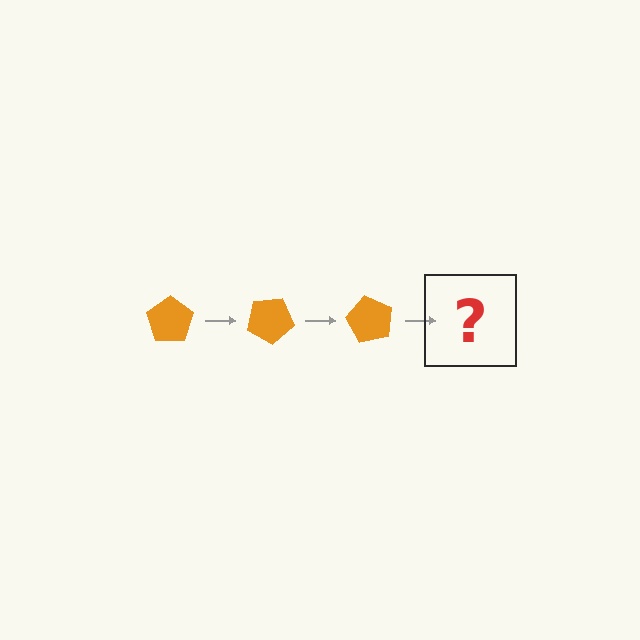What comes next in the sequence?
The next element should be an orange pentagon rotated 90 degrees.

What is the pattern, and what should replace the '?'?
The pattern is that the pentagon rotates 30 degrees each step. The '?' should be an orange pentagon rotated 90 degrees.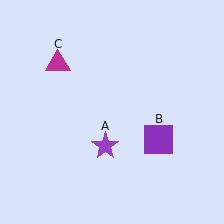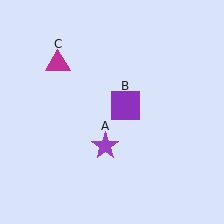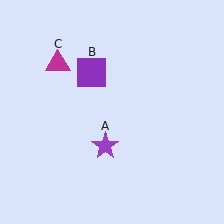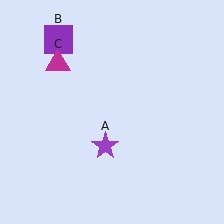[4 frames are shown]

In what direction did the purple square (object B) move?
The purple square (object B) moved up and to the left.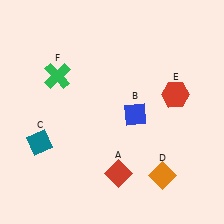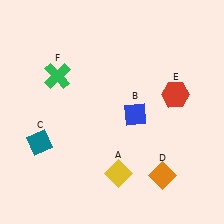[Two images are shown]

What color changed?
The diamond (A) changed from red in Image 1 to yellow in Image 2.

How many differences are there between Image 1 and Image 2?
There is 1 difference between the two images.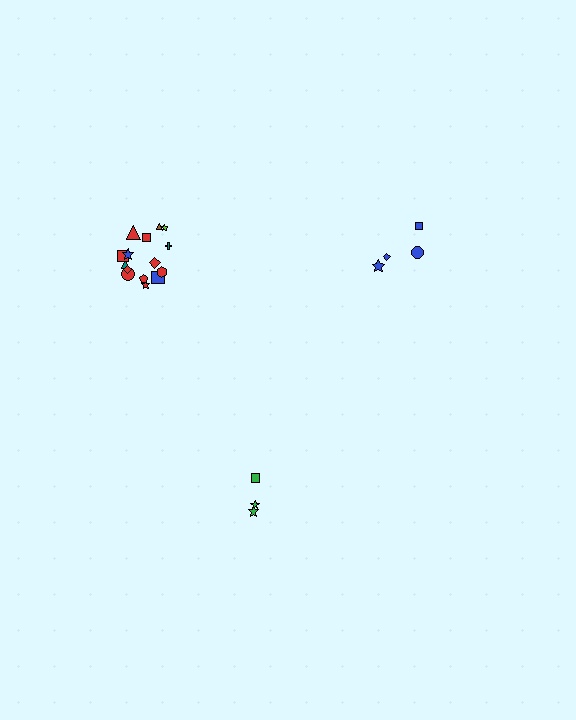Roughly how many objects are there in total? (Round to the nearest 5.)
Roughly 20 objects in total.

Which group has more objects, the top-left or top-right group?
The top-left group.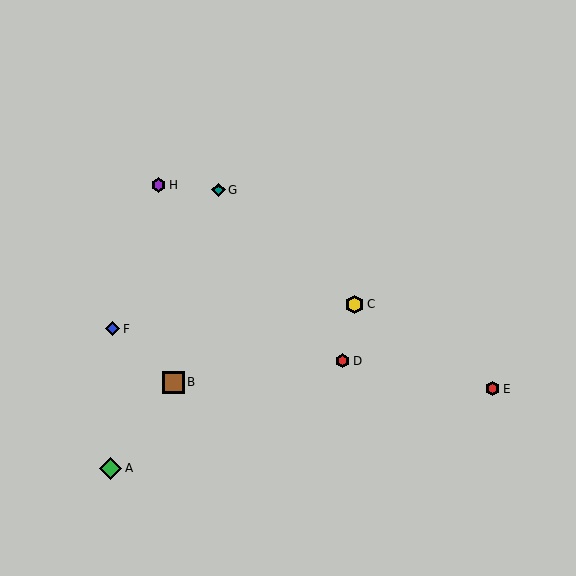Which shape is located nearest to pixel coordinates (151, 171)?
The purple hexagon (labeled H) at (158, 185) is nearest to that location.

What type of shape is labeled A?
Shape A is a green diamond.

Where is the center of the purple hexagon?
The center of the purple hexagon is at (158, 185).